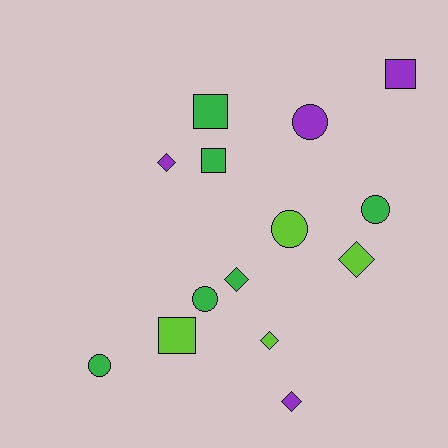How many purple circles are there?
There is 1 purple circle.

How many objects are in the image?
There are 14 objects.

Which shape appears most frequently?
Circle, with 5 objects.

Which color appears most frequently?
Green, with 6 objects.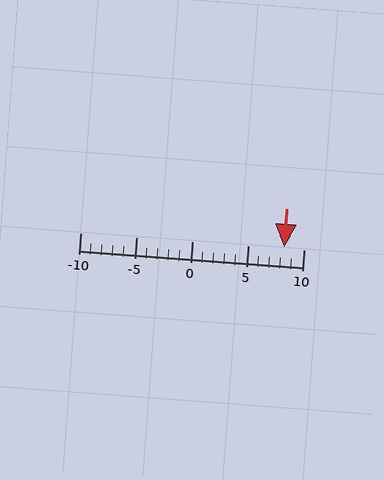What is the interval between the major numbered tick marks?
The major tick marks are spaced 5 units apart.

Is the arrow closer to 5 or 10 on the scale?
The arrow is closer to 10.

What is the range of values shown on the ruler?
The ruler shows values from -10 to 10.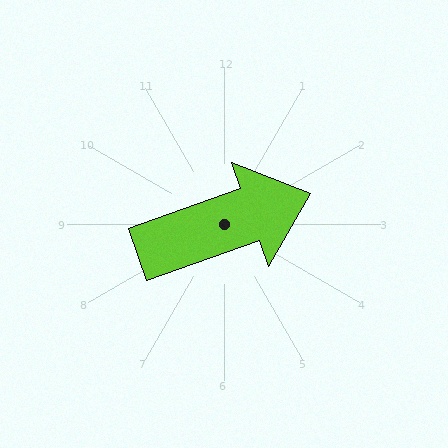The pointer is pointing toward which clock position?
Roughly 2 o'clock.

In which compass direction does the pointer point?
East.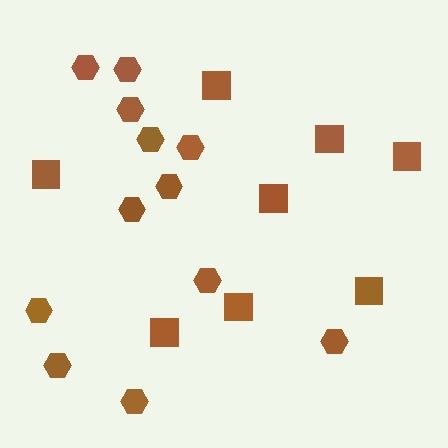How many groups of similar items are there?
There are 2 groups: one group of hexagons (12) and one group of squares (8).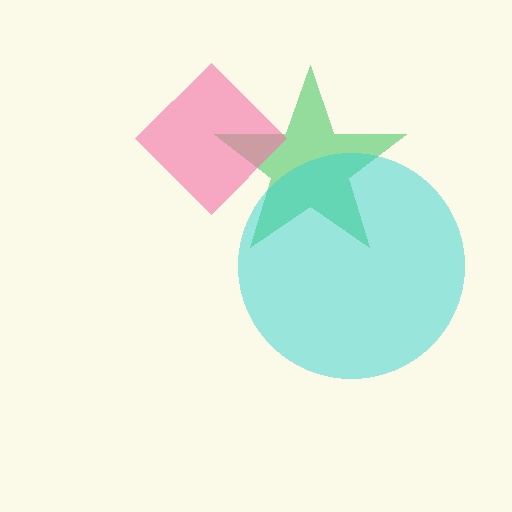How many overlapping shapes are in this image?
There are 3 overlapping shapes in the image.